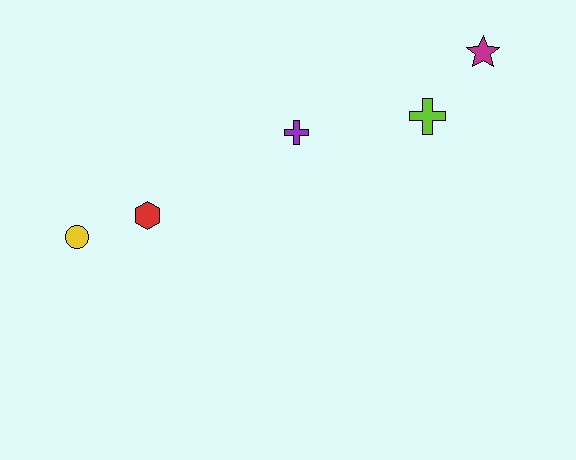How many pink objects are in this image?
There are no pink objects.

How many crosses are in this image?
There are 2 crosses.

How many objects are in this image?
There are 5 objects.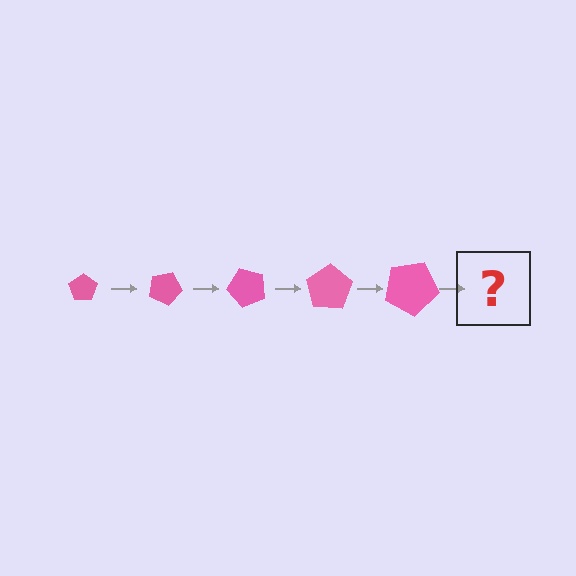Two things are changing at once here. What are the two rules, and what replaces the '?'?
The two rules are that the pentagon grows larger each step and it rotates 25 degrees each step. The '?' should be a pentagon, larger than the previous one and rotated 125 degrees from the start.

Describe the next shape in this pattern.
It should be a pentagon, larger than the previous one and rotated 125 degrees from the start.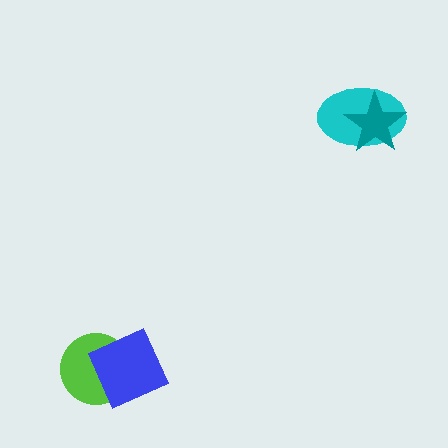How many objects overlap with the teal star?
1 object overlaps with the teal star.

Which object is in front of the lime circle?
The blue square is in front of the lime circle.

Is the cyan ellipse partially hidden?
Yes, it is partially covered by another shape.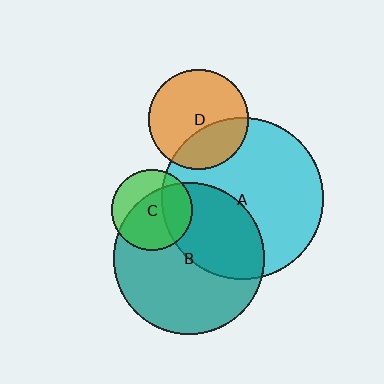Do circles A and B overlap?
Yes.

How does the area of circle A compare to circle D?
Approximately 2.6 times.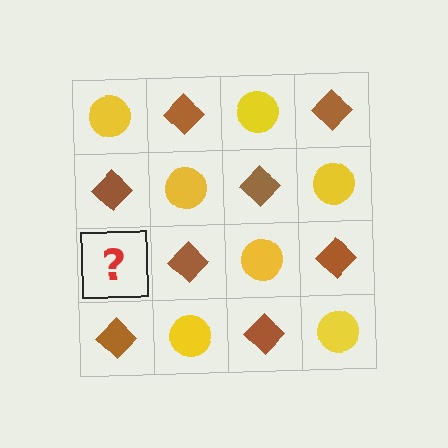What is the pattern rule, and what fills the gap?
The rule is that it alternates yellow circle and brown diamond in a checkerboard pattern. The gap should be filled with a yellow circle.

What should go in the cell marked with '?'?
The missing cell should contain a yellow circle.